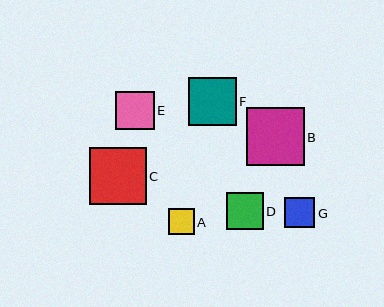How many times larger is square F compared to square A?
Square F is approximately 1.8 times the size of square A.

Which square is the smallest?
Square A is the smallest with a size of approximately 26 pixels.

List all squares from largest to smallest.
From largest to smallest: B, C, F, E, D, G, A.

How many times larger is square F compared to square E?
Square F is approximately 1.2 times the size of square E.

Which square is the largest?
Square B is the largest with a size of approximately 58 pixels.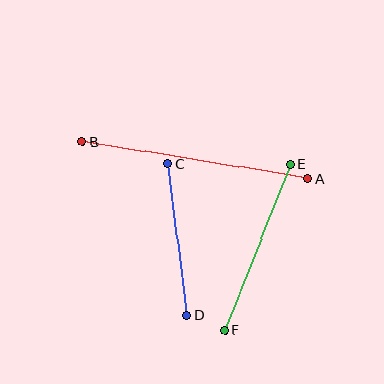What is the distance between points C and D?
The distance is approximately 152 pixels.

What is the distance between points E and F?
The distance is approximately 178 pixels.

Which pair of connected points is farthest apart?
Points A and B are farthest apart.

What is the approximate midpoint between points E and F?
The midpoint is at approximately (257, 247) pixels.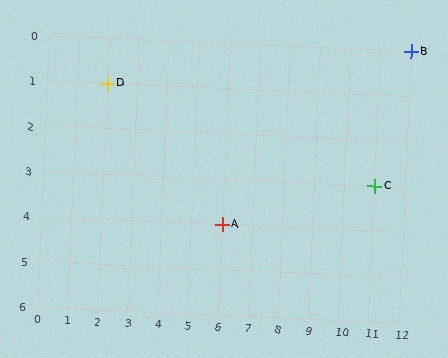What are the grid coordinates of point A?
Point A is at grid coordinates (6, 4).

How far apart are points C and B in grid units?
Points C and B are 1 column and 3 rows apart (about 3.2 grid units diagonally).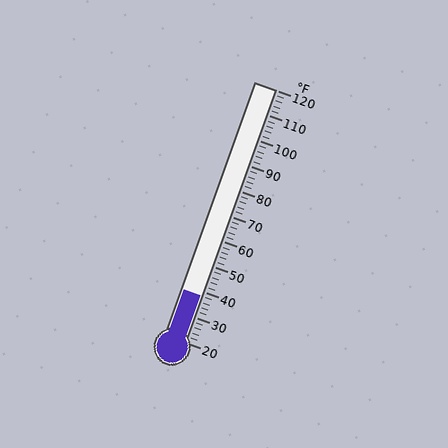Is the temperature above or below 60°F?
The temperature is below 60°F.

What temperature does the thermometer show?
The thermometer shows approximately 38°F.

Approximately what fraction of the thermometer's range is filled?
The thermometer is filled to approximately 20% of its range.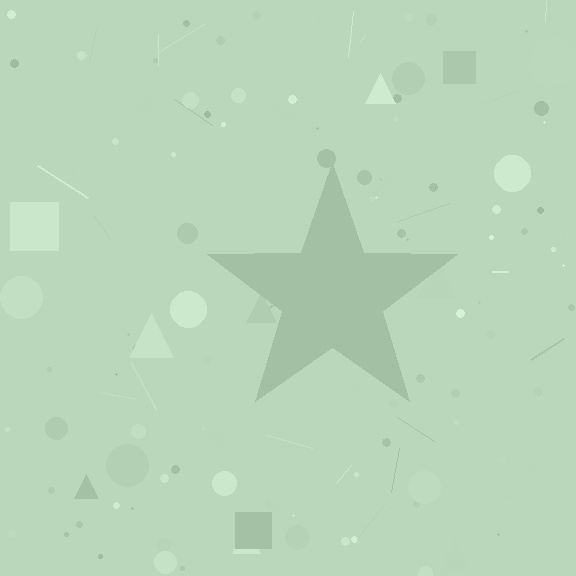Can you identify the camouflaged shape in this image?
The camouflaged shape is a star.